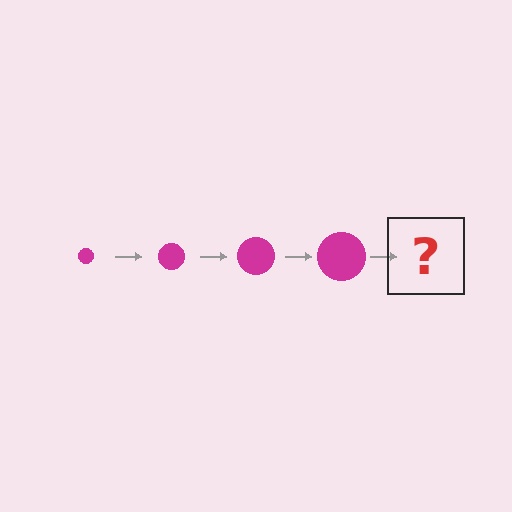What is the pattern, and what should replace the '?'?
The pattern is that the circle gets progressively larger each step. The '?' should be a magenta circle, larger than the previous one.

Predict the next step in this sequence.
The next step is a magenta circle, larger than the previous one.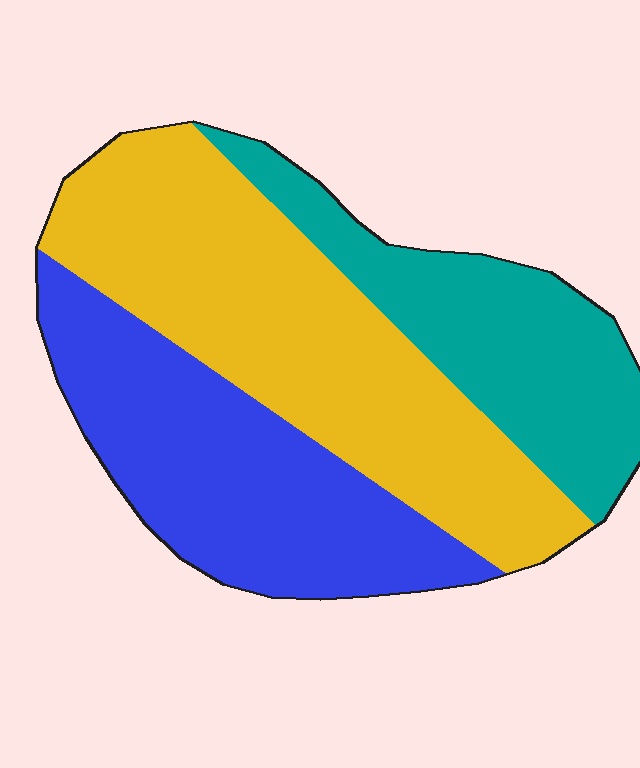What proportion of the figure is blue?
Blue takes up about one third (1/3) of the figure.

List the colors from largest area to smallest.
From largest to smallest: yellow, blue, teal.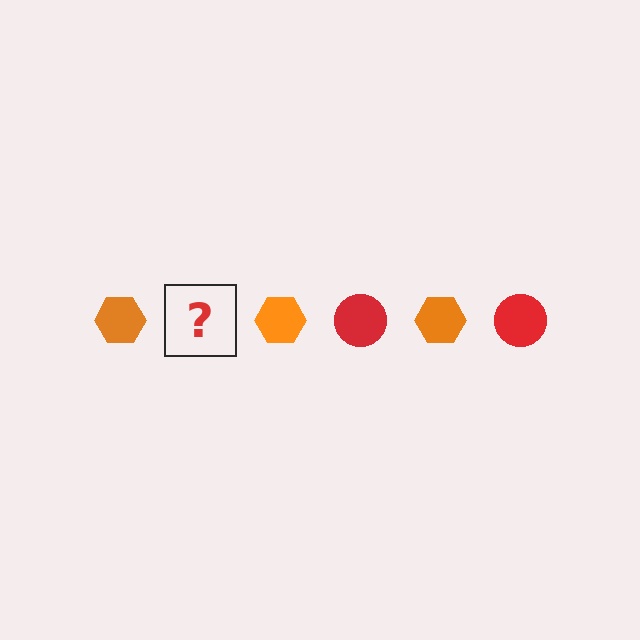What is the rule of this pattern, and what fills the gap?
The rule is that the pattern alternates between orange hexagon and red circle. The gap should be filled with a red circle.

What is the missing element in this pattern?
The missing element is a red circle.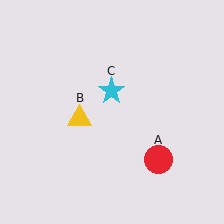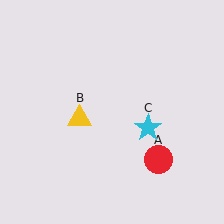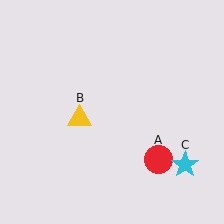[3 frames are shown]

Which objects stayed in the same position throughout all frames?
Red circle (object A) and yellow triangle (object B) remained stationary.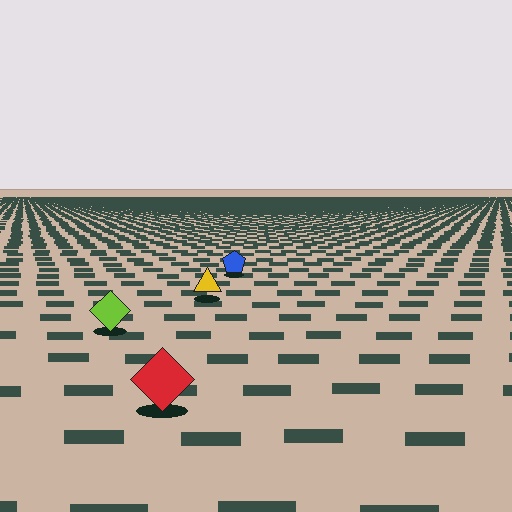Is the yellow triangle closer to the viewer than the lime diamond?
No. The lime diamond is closer — you can tell from the texture gradient: the ground texture is coarser near it.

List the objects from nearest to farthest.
From nearest to farthest: the red diamond, the lime diamond, the yellow triangle, the blue pentagon.